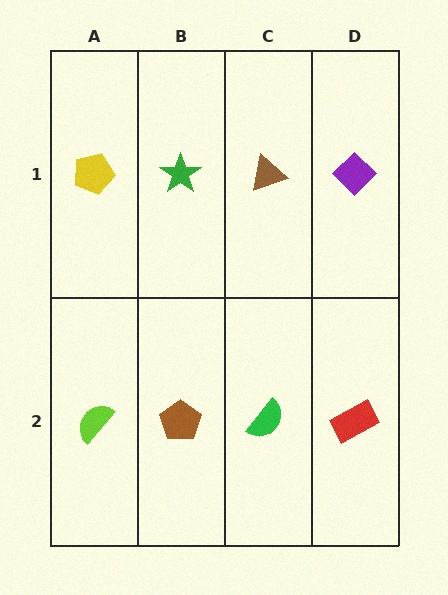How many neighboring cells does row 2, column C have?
3.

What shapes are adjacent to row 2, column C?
A brown triangle (row 1, column C), a brown pentagon (row 2, column B), a red rectangle (row 2, column D).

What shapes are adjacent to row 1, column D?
A red rectangle (row 2, column D), a brown triangle (row 1, column C).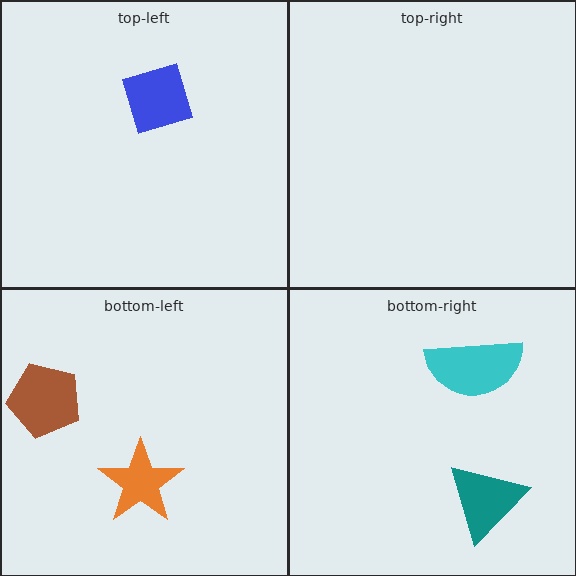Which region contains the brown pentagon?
The bottom-left region.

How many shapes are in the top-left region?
1.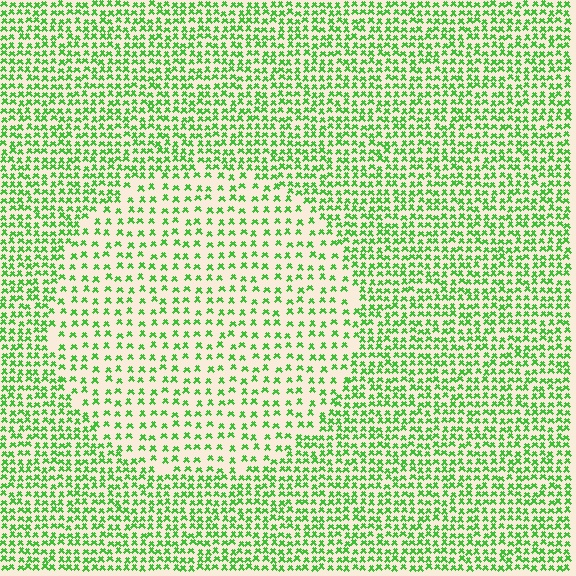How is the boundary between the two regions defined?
The boundary is defined by a change in element density (approximately 1.9x ratio). All elements are the same color, size, and shape.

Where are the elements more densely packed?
The elements are more densely packed outside the circle boundary.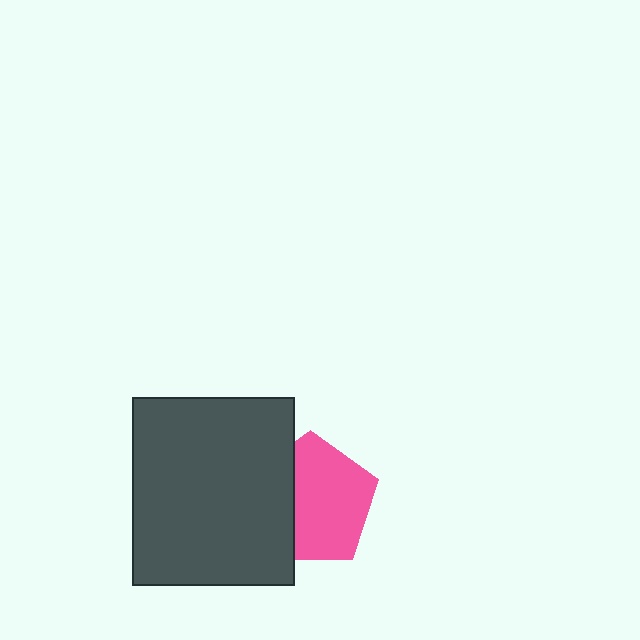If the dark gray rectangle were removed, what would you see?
You would see the complete pink pentagon.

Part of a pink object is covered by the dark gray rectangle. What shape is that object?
It is a pentagon.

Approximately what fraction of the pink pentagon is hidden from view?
Roughly 35% of the pink pentagon is hidden behind the dark gray rectangle.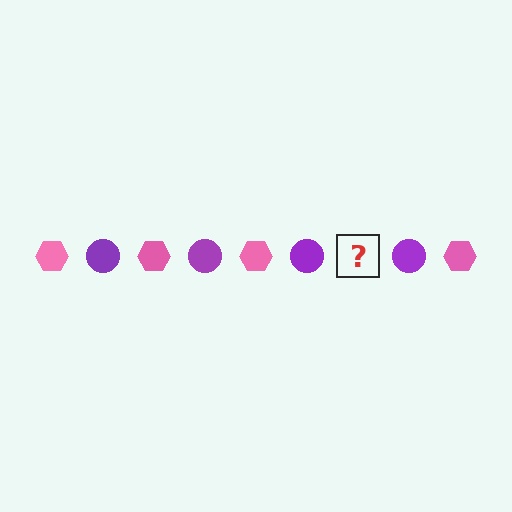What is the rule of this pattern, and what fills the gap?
The rule is that the pattern alternates between pink hexagon and purple circle. The gap should be filled with a pink hexagon.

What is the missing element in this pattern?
The missing element is a pink hexagon.